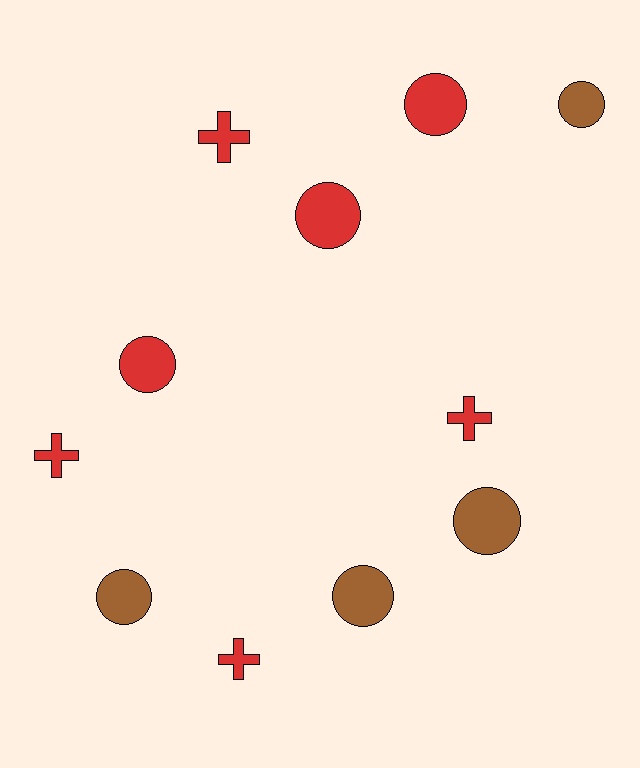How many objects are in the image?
There are 11 objects.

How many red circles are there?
There are 3 red circles.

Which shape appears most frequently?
Circle, with 7 objects.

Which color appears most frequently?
Red, with 7 objects.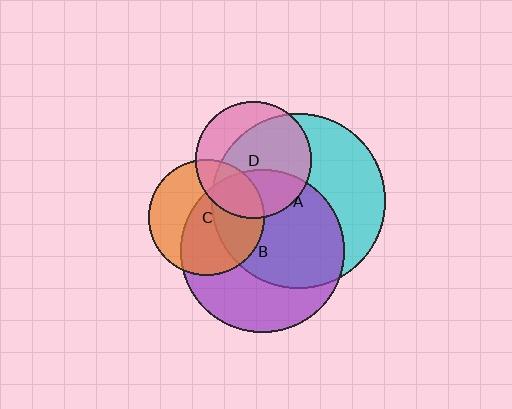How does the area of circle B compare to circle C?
Approximately 2.0 times.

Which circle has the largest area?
Circle A (cyan).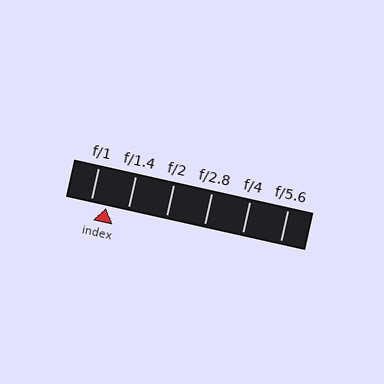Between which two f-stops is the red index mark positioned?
The index mark is between f/1 and f/1.4.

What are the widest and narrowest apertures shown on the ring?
The widest aperture shown is f/1 and the narrowest is f/5.6.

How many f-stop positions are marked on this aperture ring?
There are 6 f-stop positions marked.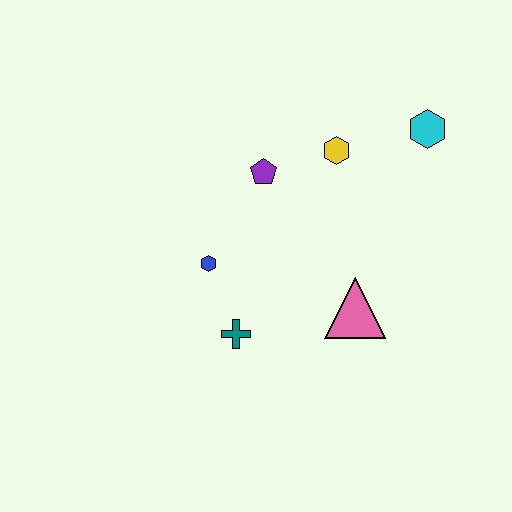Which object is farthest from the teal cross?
The cyan hexagon is farthest from the teal cross.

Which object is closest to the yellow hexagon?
The purple pentagon is closest to the yellow hexagon.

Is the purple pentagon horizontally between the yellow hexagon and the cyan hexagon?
No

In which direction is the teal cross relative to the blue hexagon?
The teal cross is below the blue hexagon.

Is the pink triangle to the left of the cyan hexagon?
Yes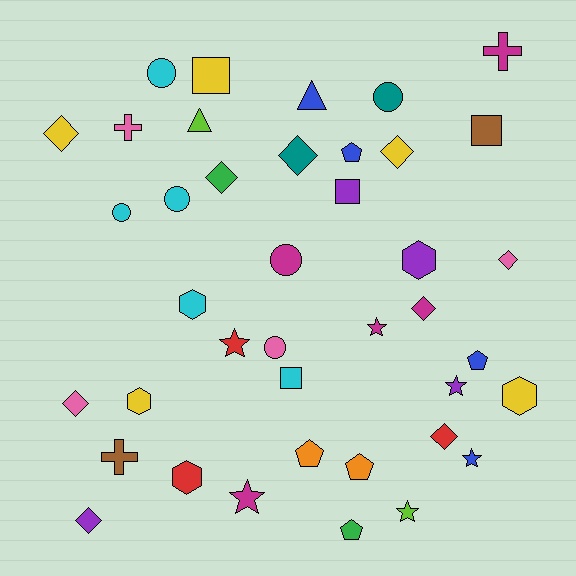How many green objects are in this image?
There are 2 green objects.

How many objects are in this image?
There are 40 objects.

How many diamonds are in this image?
There are 9 diamonds.